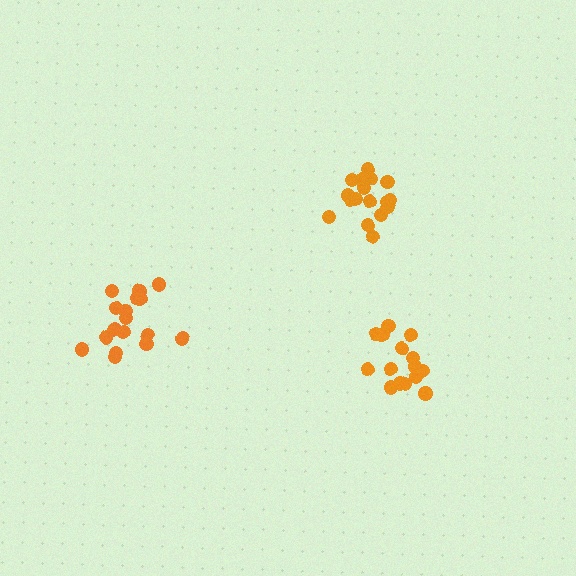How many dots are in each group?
Group 1: 18 dots, Group 2: 19 dots, Group 3: 15 dots (52 total).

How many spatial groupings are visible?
There are 3 spatial groupings.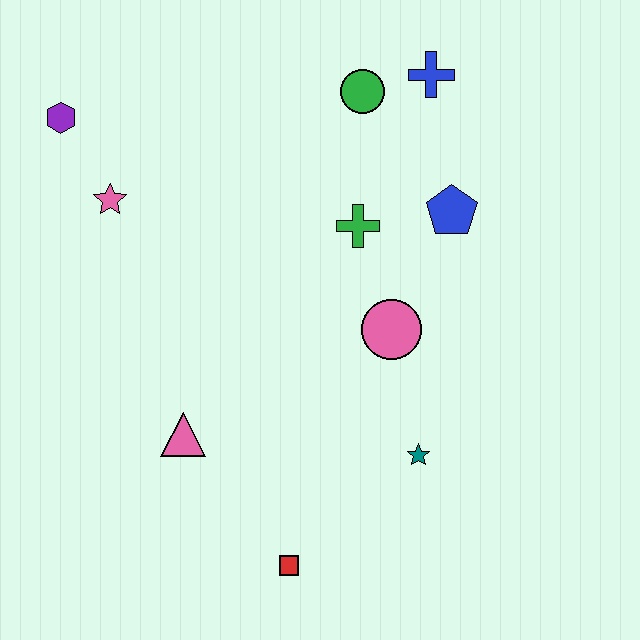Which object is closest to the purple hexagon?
The pink star is closest to the purple hexagon.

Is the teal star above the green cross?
No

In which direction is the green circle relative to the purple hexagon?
The green circle is to the right of the purple hexagon.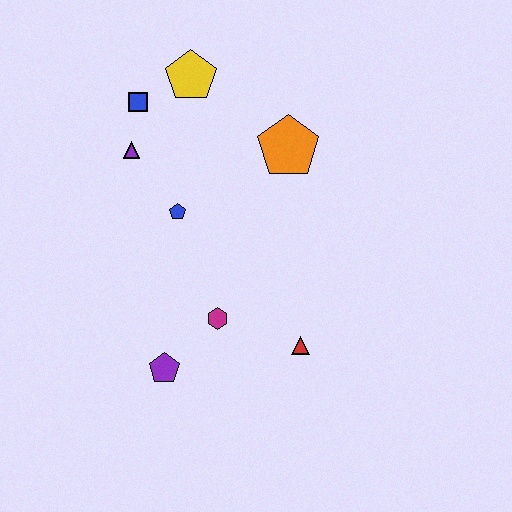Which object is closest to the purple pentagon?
The magenta hexagon is closest to the purple pentagon.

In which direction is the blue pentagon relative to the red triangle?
The blue pentagon is above the red triangle.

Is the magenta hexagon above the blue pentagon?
No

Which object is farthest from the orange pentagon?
The purple pentagon is farthest from the orange pentagon.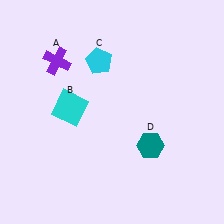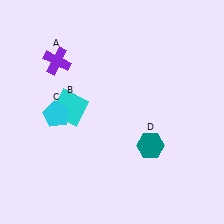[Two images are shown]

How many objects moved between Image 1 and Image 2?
1 object moved between the two images.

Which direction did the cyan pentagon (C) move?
The cyan pentagon (C) moved down.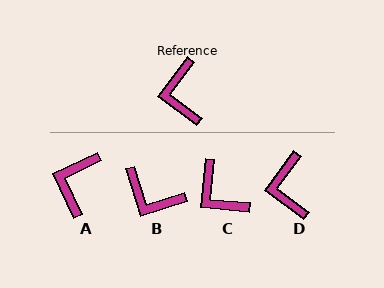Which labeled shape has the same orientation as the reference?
D.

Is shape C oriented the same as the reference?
No, it is off by about 32 degrees.